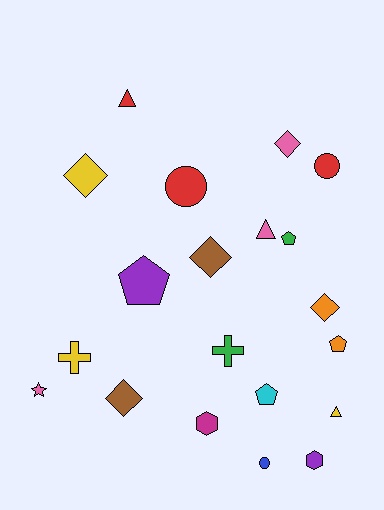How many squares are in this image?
There are no squares.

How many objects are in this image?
There are 20 objects.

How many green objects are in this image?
There are 2 green objects.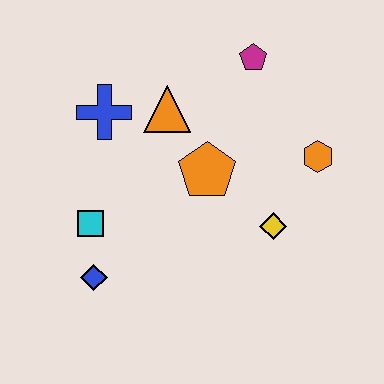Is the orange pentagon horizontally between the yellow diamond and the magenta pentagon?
No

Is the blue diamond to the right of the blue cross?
No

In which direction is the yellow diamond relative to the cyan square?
The yellow diamond is to the right of the cyan square.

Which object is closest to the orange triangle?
The blue cross is closest to the orange triangle.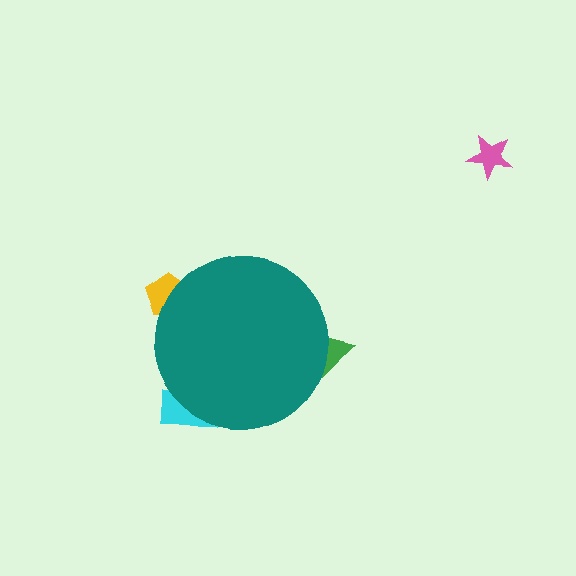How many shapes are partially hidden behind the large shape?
3 shapes are partially hidden.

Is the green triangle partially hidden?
Yes, the green triangle is partially hidden behind the teal circle.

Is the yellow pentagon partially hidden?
Yes, the yellow pentagon is partially hidden behind the teal circle.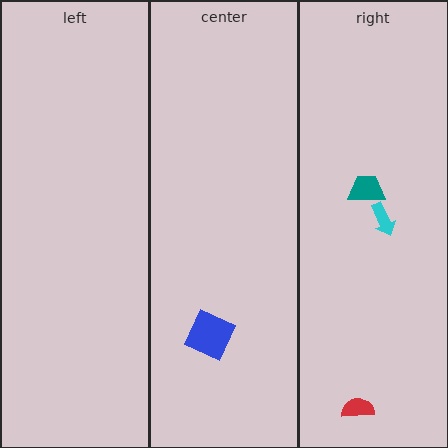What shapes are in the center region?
The blue square.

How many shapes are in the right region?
3.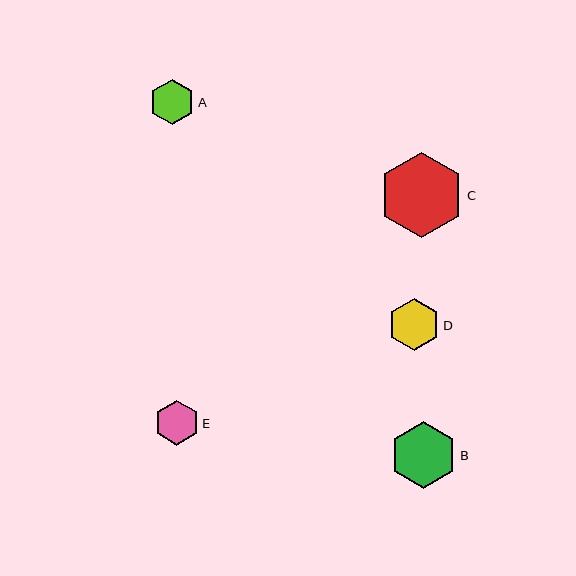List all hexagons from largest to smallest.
From largest to smallest: C, B, D, A, E.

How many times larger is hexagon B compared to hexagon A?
Hexagon B is approximately 1.5 times the size of hexagon A.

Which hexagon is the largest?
Hexagon C is the largest with a size of approximately 85 pixels.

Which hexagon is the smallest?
Hexagon E is the smallest with a size of approximately 44 pixels.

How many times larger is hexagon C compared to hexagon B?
Hexagon C is approximately 1.3 times the size of hexagon B.